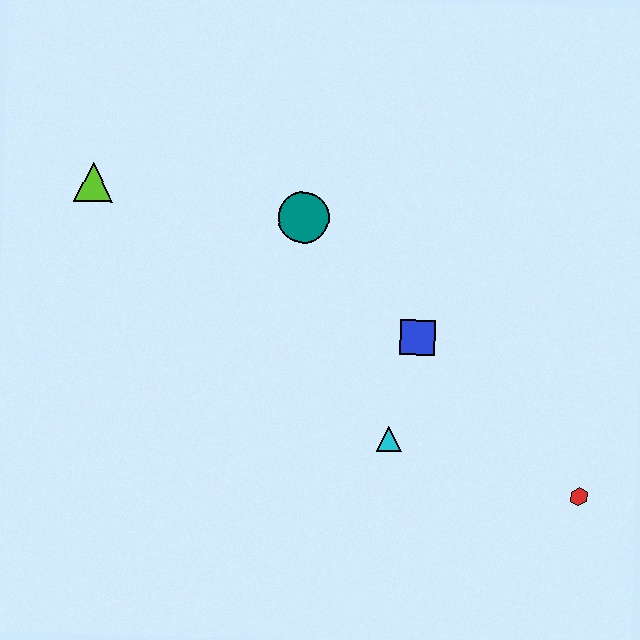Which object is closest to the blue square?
The cyan triangle is closest to the blue square.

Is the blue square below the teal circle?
Yes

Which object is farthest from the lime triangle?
The red hexagon is farthest from the lime triangle.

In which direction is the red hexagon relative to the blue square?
The red hexagon is to the right of the blue square.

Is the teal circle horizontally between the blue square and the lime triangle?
Yes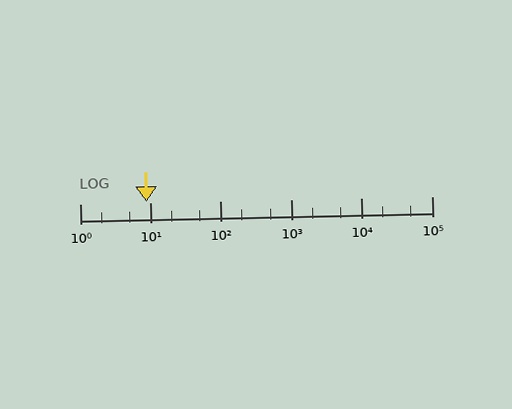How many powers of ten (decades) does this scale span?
The scale spans 5 decades, from 1 to 100000.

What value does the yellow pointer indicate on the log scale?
The pointer indicates approximately 8.9.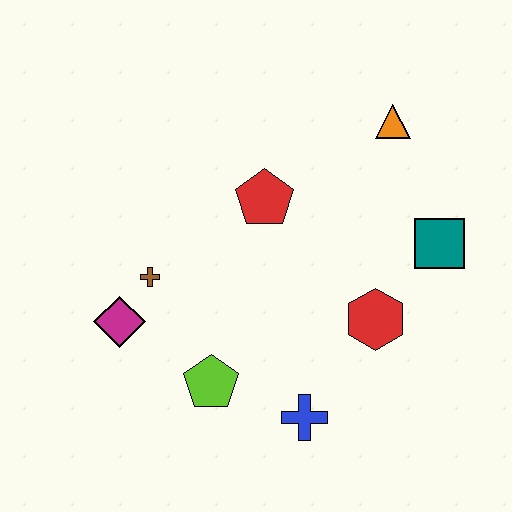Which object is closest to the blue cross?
The lime pentagon is closest to the blue cross.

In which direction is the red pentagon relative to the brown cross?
The red pentagon is to the right of the brown cross.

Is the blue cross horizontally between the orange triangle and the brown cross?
Yes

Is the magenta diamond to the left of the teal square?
Yes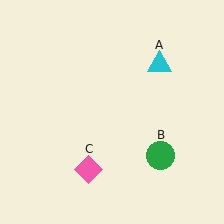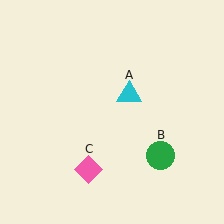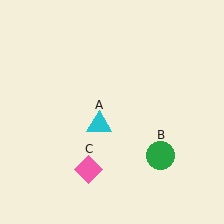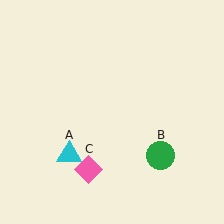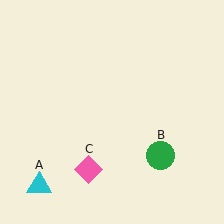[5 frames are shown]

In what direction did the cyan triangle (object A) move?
The cyan triangle (object A) moved down and to the left.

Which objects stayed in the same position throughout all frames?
Green circle (object B) and pink diamond (object C) remained stationary.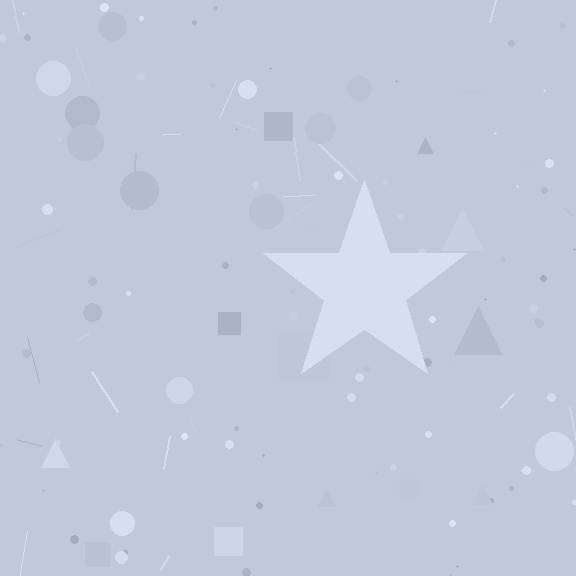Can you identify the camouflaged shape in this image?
The camouflaged shape is a star.